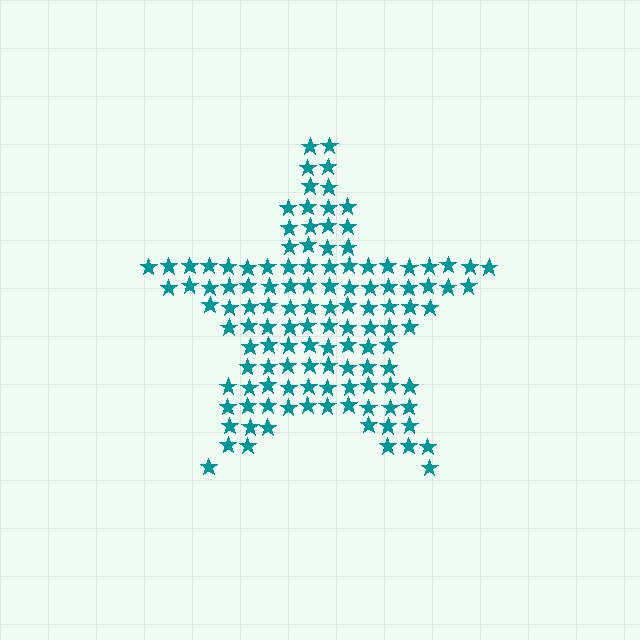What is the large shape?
The large shape is a star.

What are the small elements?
The small elements are stars.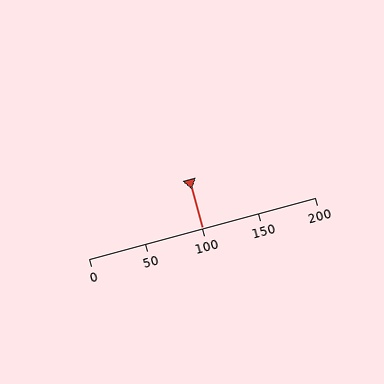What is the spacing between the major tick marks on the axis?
The major ticks are spaced 50 apart.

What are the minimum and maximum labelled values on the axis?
The axis runs from 0 to 200.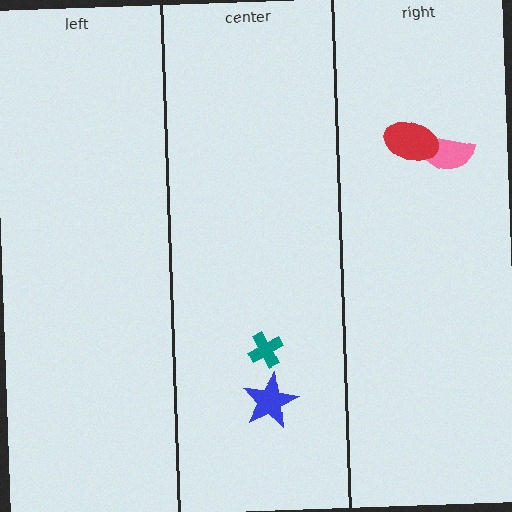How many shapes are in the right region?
2.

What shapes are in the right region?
The pink semicircle, the red ellipse.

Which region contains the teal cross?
The center region.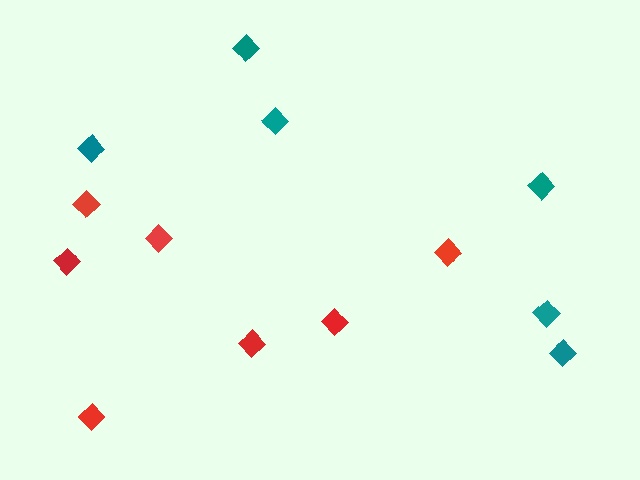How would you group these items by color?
There are 2 groups: one group of red diamonds (7) and one group of teal diamonds (6).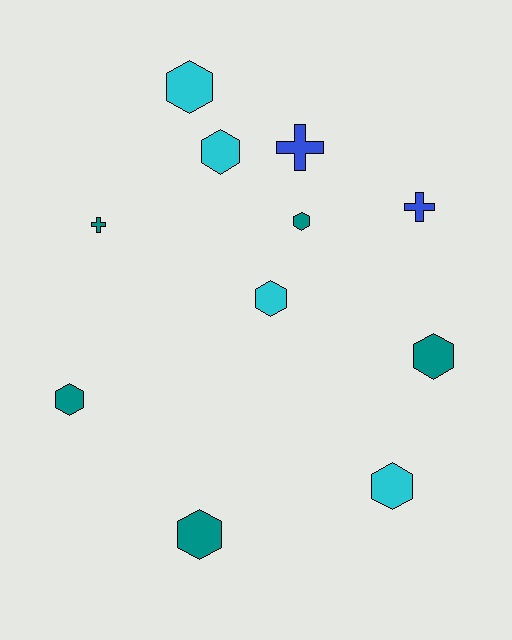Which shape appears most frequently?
Hexagon, with 8 objects.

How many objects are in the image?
There are 11 objects.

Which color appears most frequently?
Teal, with 5 objects.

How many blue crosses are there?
There are 2 blue crosses.